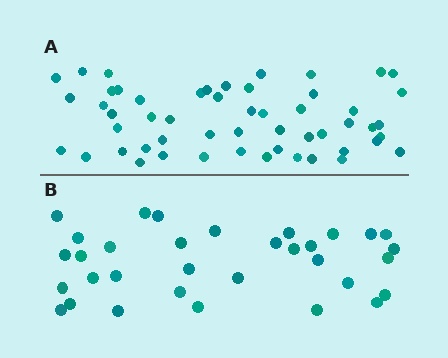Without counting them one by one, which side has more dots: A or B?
Region A (the top region) has more dots.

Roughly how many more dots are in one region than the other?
Region A has approximately 20 more dots than region B.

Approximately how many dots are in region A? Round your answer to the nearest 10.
About 50 dots. (The exact count is 53, which rounds to 50.)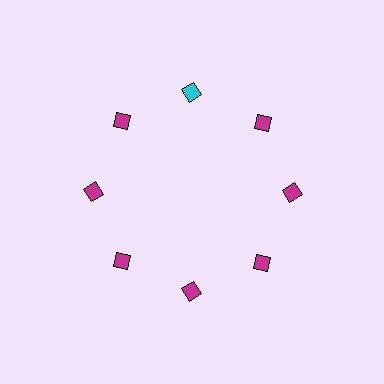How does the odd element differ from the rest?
It has a different color: cyan instead of magenta.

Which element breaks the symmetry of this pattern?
The cyan diamond at roughly the 12 o'clock position breaks the symmetry. All other shapes are magenta diamonds.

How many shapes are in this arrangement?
There are 8 shapes arranged in a ring pattern.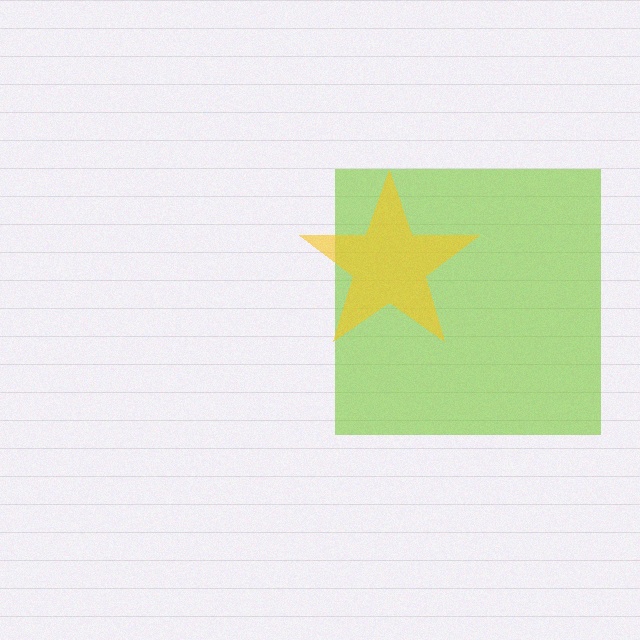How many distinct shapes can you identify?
There are 2 distinct shapes: a lime square, a yellow star.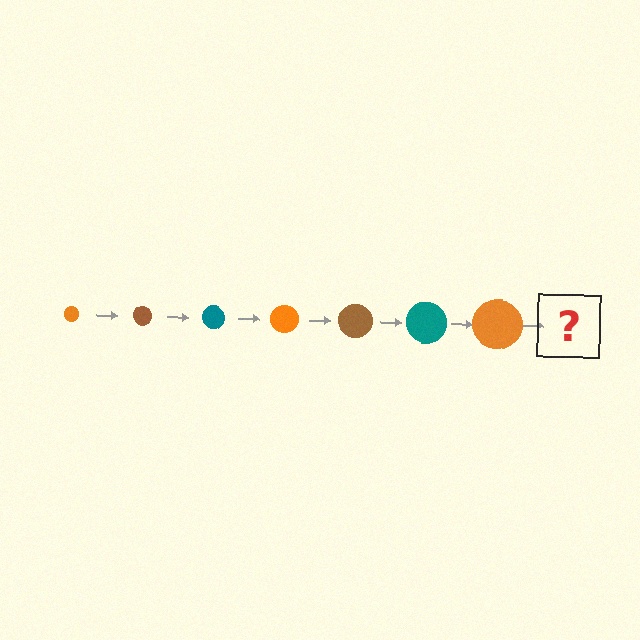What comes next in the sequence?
The next element should be a brown circle, larger than the previous one.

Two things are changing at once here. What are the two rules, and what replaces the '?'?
The two rules are that the circle grows larger each step and the color cycles through orange, brown, and teal. The '?' should be a brown circle, larger than the previous one.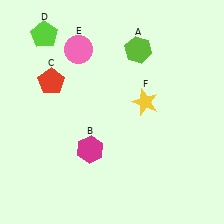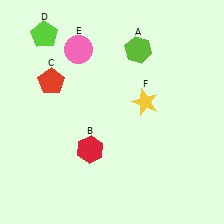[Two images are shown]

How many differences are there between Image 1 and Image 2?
There is 1 difference between the two images.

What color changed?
The hexagon (B) changed from magenta in Image 1 to red in Image 2.